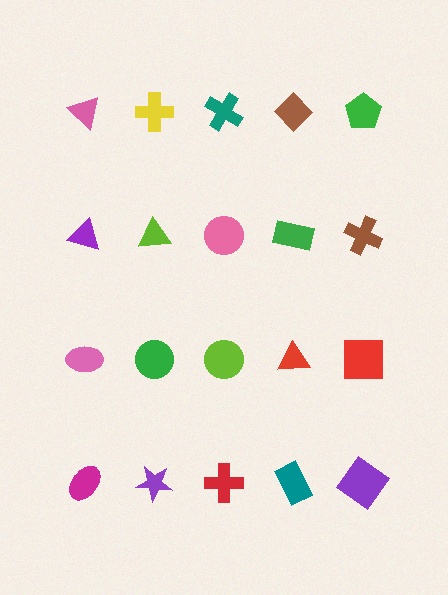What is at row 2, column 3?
A pink circle.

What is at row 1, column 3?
A teal cross.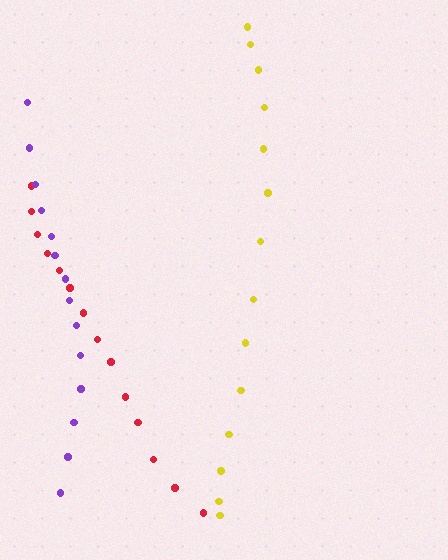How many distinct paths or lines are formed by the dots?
There are 3 distinct paths.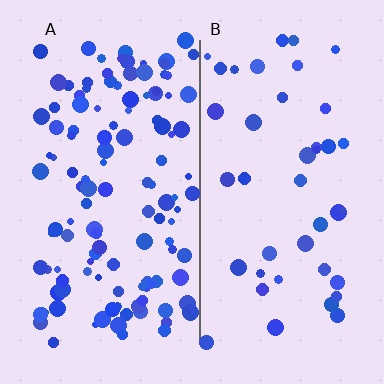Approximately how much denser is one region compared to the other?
Approximately 3.1× — region A over region B.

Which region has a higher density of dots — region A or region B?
A (the left).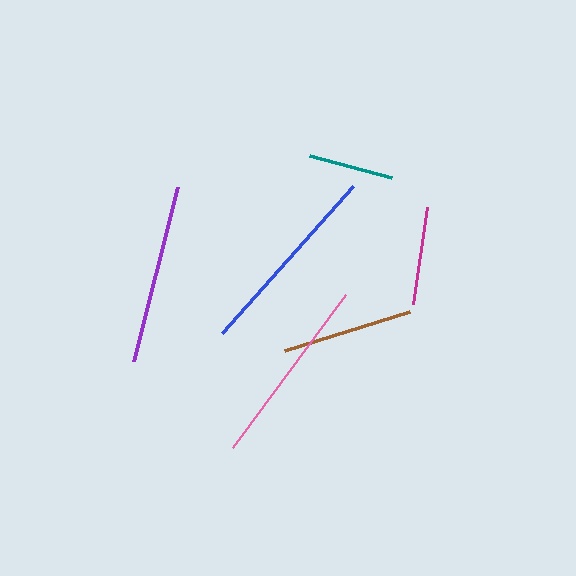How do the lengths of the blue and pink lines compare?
The blue and pink lines are approximately the same length.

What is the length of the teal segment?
The teal segment is approximately 85 pixels long.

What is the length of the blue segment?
The blue segment is approximately 197 pixels long.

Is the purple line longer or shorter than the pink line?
The pink line is longer than the purple line.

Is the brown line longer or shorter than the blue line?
The blue line is longer than the brown line.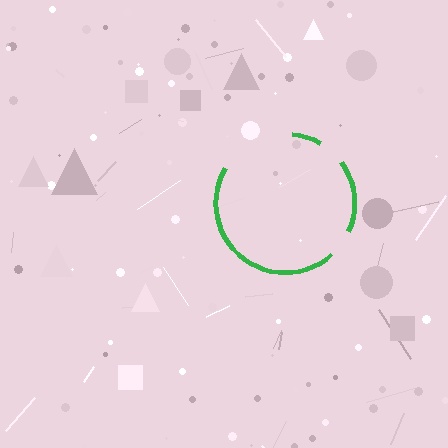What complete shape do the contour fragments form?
The contour fragments form a circle.